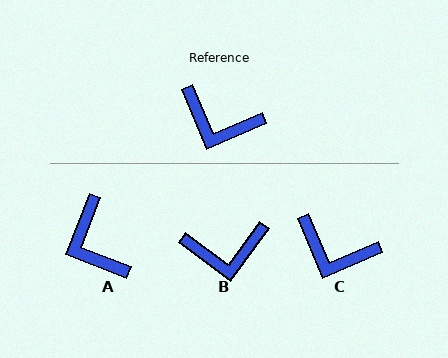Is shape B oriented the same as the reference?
No, it is off by about 30 degrees.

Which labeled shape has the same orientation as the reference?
C.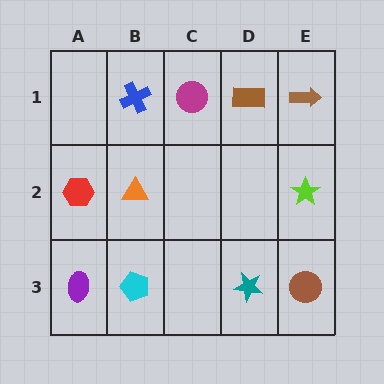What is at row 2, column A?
A red hexagon.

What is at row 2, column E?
A lime star.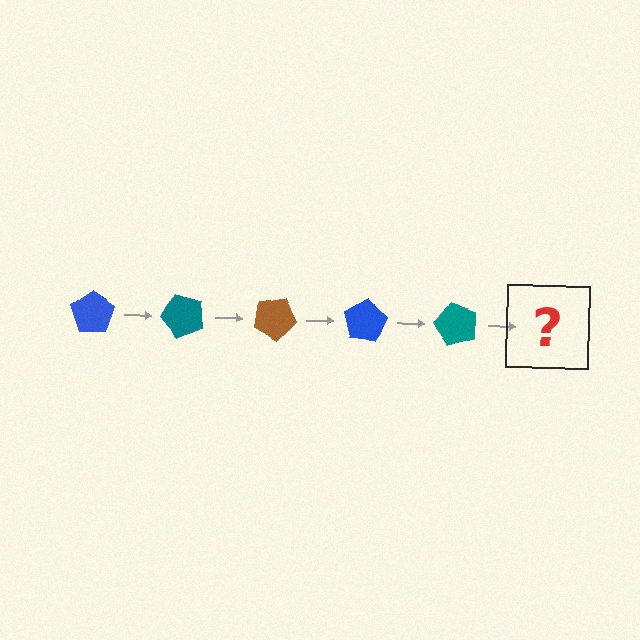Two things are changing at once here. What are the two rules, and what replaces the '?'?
The two rules are that it rotates 50 degrees each step and the color cycles through blue, teal, and brown. The '?' should be a brown pentagon, rotated 250 degrees from the start.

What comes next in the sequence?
The next element should be a brown pentagon, rotated 250 degrees from the start.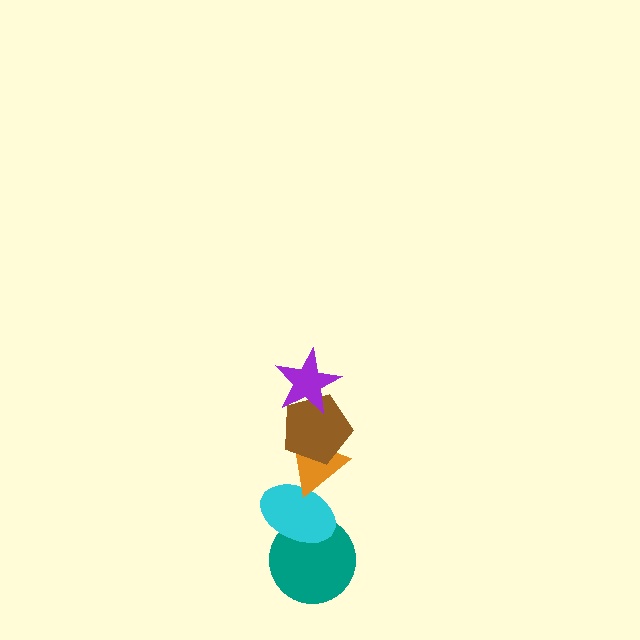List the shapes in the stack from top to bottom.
From top to bottom: the purple star, the brown pentagon, the orange triangle, the cyan ellipse, the teal circle.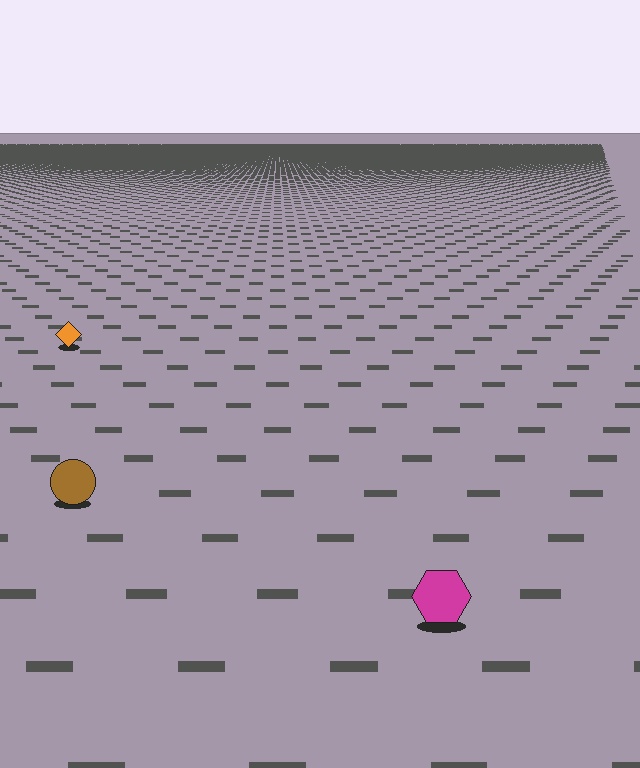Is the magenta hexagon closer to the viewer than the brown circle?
Yes. The magenta hexagon is closer — you can tell from the texture gradient: the ground texture is coarser near it.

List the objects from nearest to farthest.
From nearest to farthest: the magenta hexagon, the brown circle, the orange diamond.